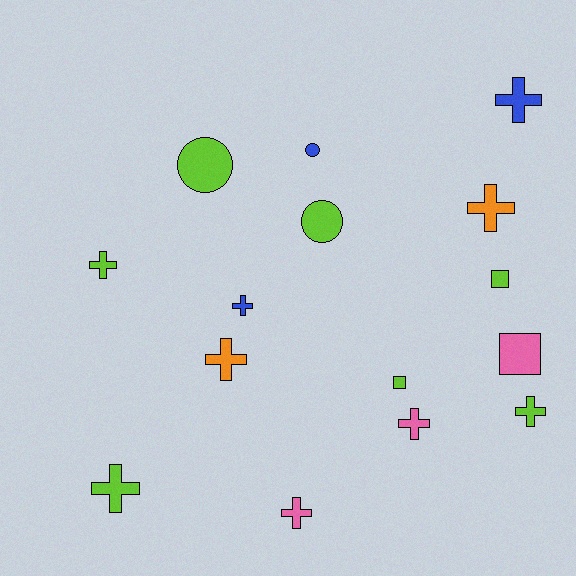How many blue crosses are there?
There are 2 blue crosses.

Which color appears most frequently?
Lime, with 7 objects.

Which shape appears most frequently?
Cross, with 9 objects.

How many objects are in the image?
There are 15 objects.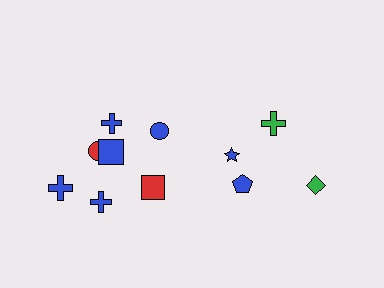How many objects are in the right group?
There are 4 objects.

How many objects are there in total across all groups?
There are 11 objects.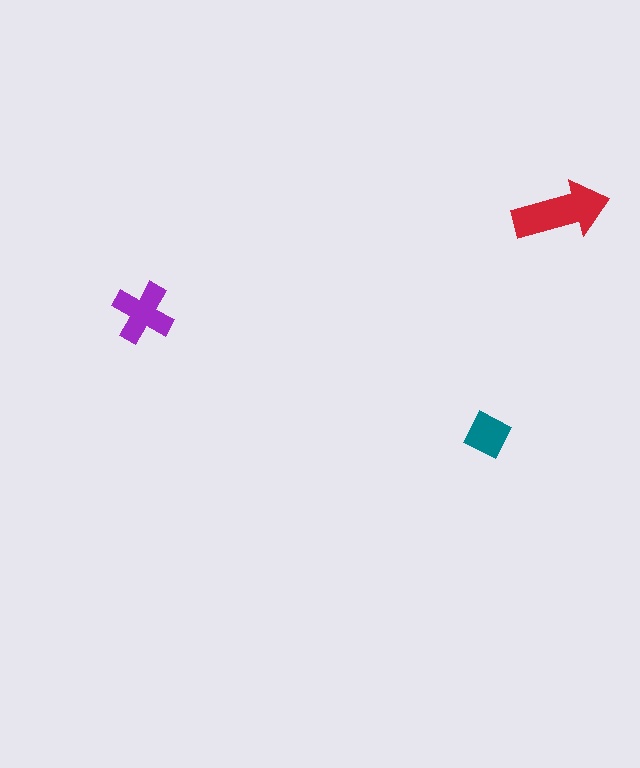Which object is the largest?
The red arrow.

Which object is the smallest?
The teal diamond.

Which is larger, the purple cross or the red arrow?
The red arrow.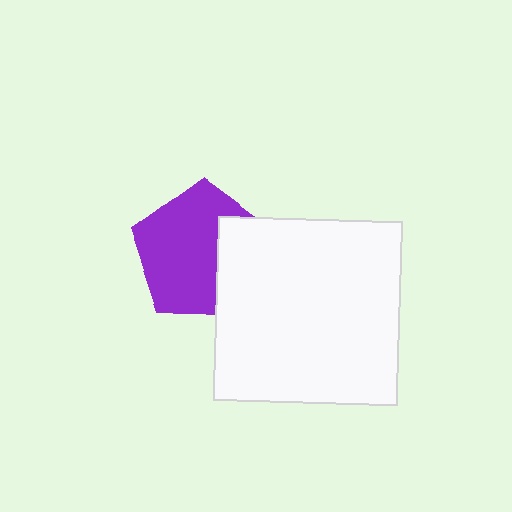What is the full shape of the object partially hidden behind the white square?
The partially hidden object is a purple pentagon.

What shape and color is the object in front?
The object in front is a white square.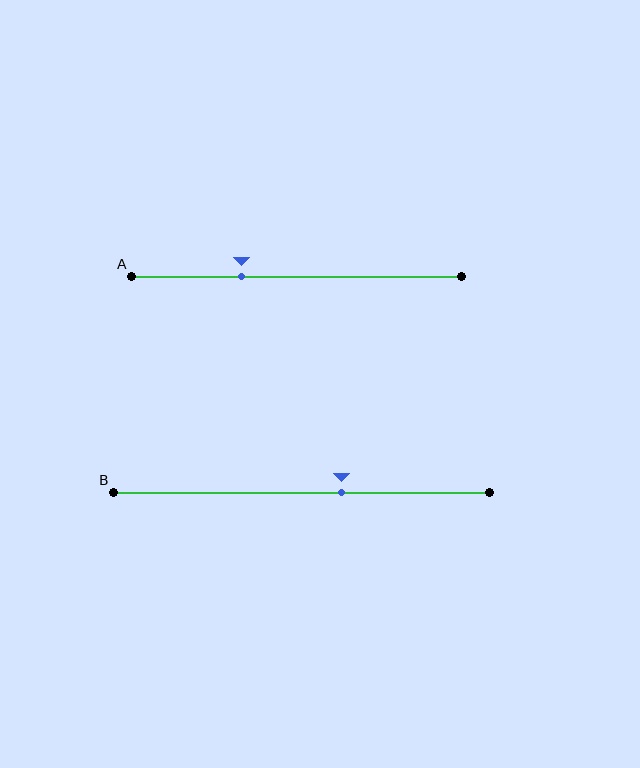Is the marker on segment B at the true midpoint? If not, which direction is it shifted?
No, the marker on segment B is shifted to the right by about 11% of the segment length.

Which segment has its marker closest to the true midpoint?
Segment B has its marker closest to the true midpoint.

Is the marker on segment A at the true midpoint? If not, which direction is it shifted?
No, the marker on segment A is shifted to the left by about 17% of the segment length.